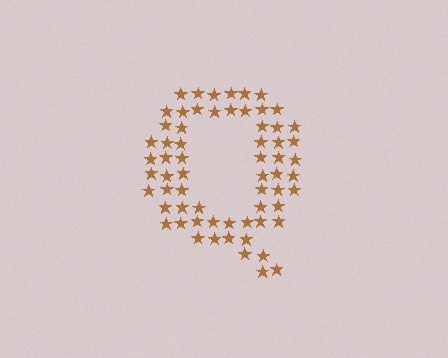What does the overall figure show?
The overall figure shows the letter Q.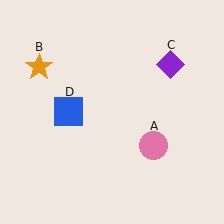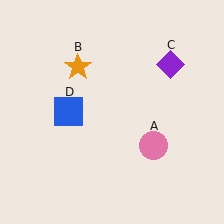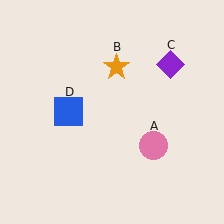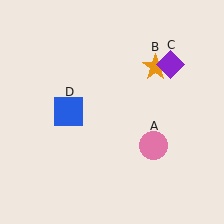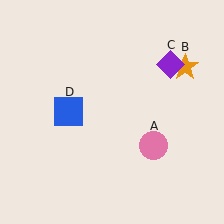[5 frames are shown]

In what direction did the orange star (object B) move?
The orange star (object B) moved right.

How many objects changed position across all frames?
1 object changed position: orange star (object B).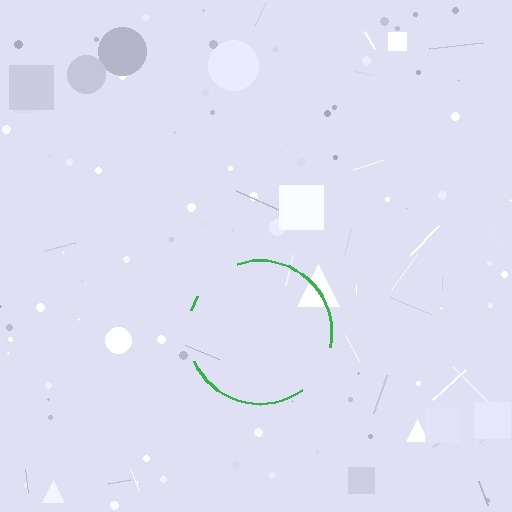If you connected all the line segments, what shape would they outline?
They would outline a circle.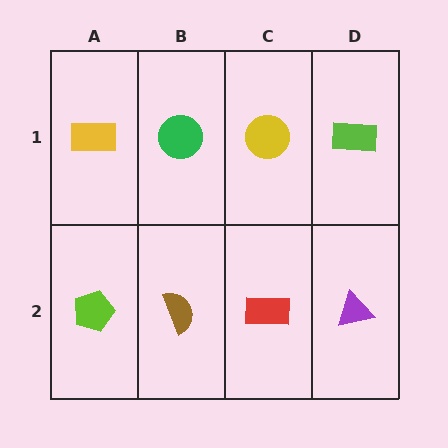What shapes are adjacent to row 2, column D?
A lime rectangle (row 1, column D), a red rectangle (row 2, column C).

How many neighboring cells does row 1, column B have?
3.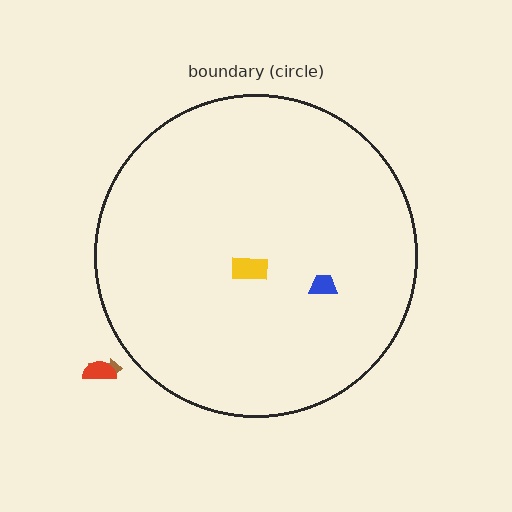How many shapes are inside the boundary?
2 inside, 2 outside.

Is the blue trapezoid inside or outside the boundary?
Inside.